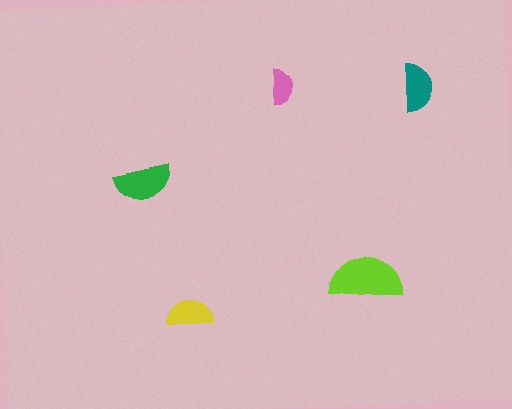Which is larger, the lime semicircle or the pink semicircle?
The lime one.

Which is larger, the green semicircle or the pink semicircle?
The green one.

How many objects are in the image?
There are 5 objects in the image.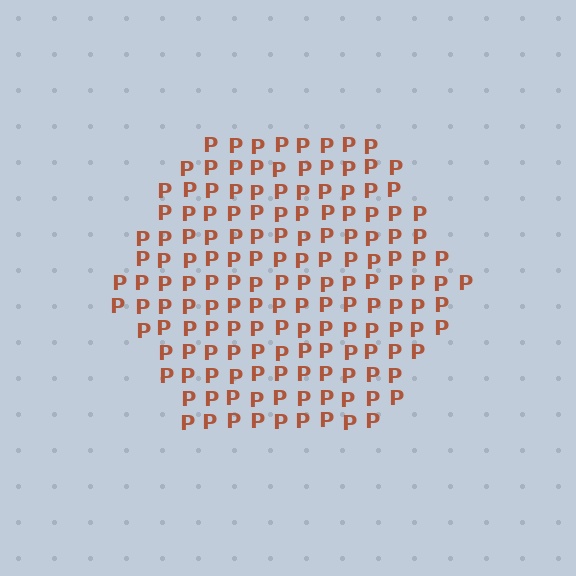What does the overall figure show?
The overall figure shows a hexagon.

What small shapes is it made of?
It is made of small letter P's.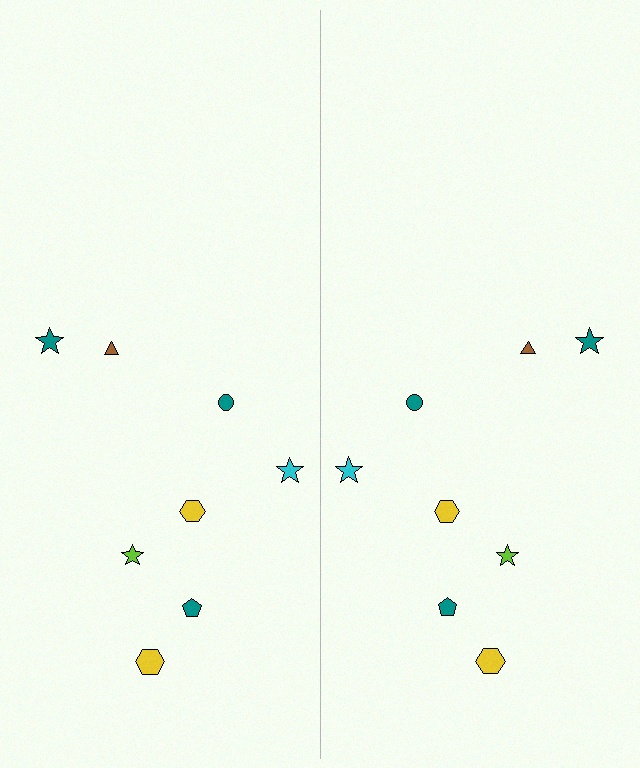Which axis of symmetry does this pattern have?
The pattern has a vertical axis of symmetry running through the center of the image.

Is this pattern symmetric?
Yes, this pattern has bilateral (reflection) symmetry.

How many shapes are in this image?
There are 16 shapes in this image.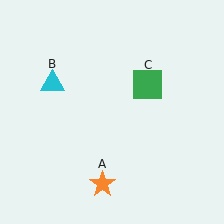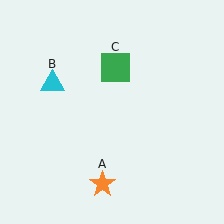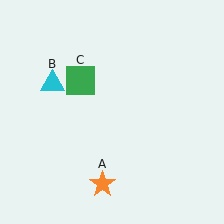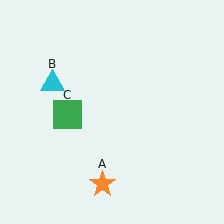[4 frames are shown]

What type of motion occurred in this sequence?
The green square (object C) rotated counterclockwise around the center of the scene.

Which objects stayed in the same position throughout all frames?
Orange star (object A) and cyan triangle (object B) remained stationary.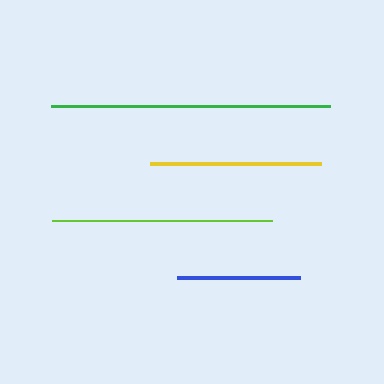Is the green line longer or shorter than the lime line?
The green line is longer than the lime line.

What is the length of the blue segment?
The blue segment is approximately 123 pixels long.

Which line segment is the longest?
The green line is the longest at approximately 279 pixels.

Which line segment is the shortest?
The blue line is the shortest at approximately 123 pixels.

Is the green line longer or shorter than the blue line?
The green line is longer than the blue line.